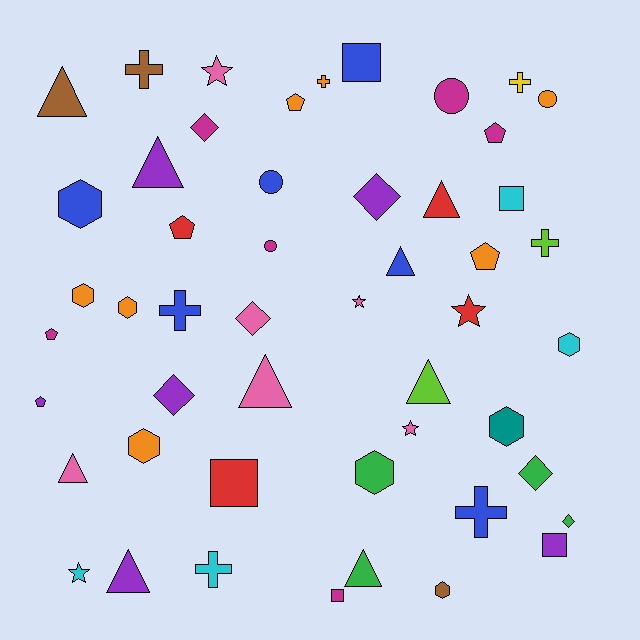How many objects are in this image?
There are 50 objects.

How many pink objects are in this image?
There are 6 pink objects.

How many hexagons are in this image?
There are 8 hexagons.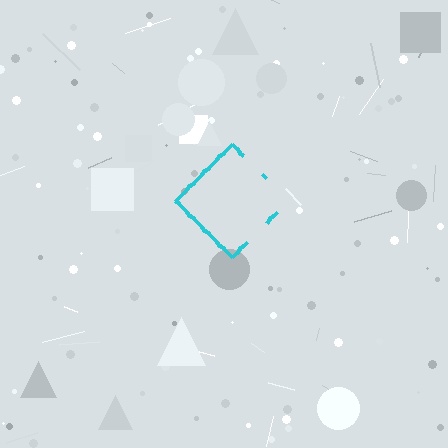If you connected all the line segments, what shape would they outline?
They would outline a diamond.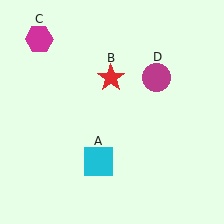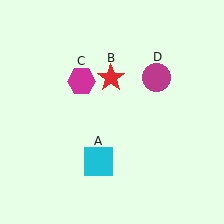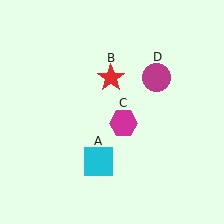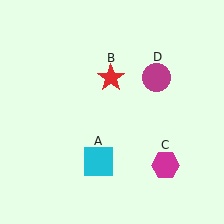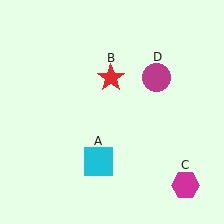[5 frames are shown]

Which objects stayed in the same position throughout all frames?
Cyan square (object A) and red star (object B) and magenta circle (object D) remained stationary.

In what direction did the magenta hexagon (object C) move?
The magenta hexagon (object C) moved down and to the right.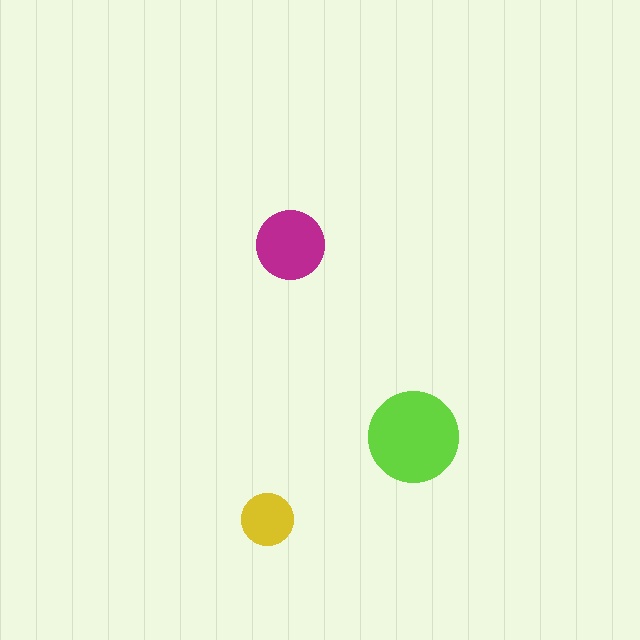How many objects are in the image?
There are 3 objects in the image.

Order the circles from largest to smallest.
the lime one, the magenta one, the yellow one.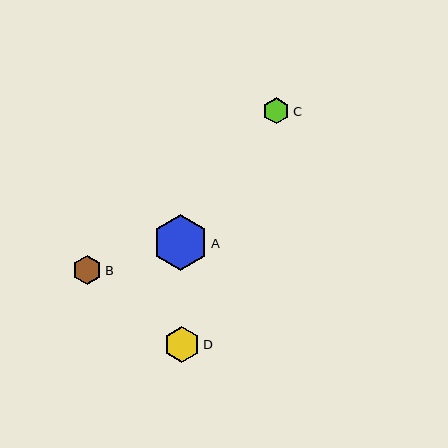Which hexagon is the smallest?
Hexagon C is the smallest with a size of approximately 27 pixels.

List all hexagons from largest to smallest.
From largest to smallest: A, D, B, C.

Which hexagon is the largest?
Hexagon A is the largest with a size of approximately 56 pixels.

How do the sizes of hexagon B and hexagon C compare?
Hexagon B and hexagon C are approximately the same size.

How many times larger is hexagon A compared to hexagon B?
Hexagon A is approximately 1.9 times the size of hexagon B.